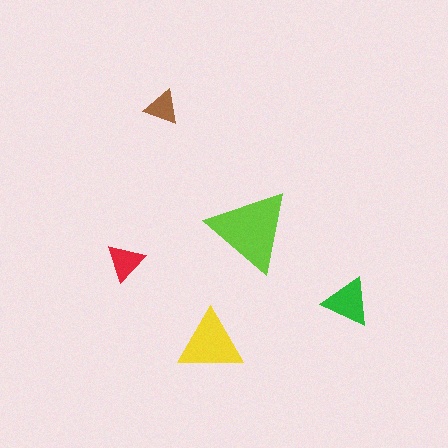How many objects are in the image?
There are 5 objects in the image.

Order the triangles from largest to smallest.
the lime one, the yellow one, the green one, the red one, the brown one.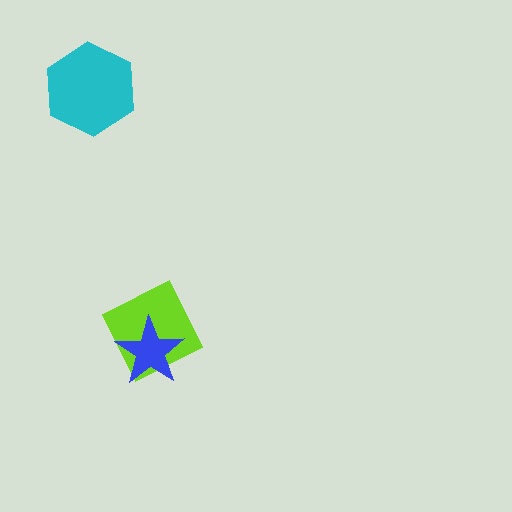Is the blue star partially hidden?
No, no other shape covers it.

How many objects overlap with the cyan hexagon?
0 objects overlap with the cyan hexagon.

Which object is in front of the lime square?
The blue star is in front of the lime square.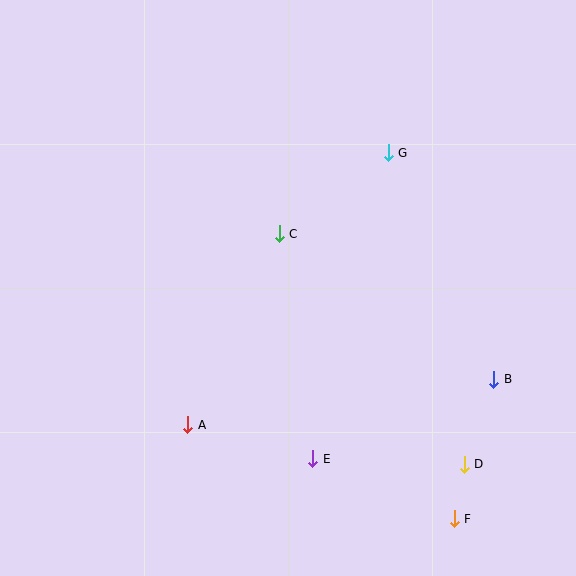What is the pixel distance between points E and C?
The distance between E and C is 227 pixels.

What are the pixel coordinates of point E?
Point E is at (313, 459).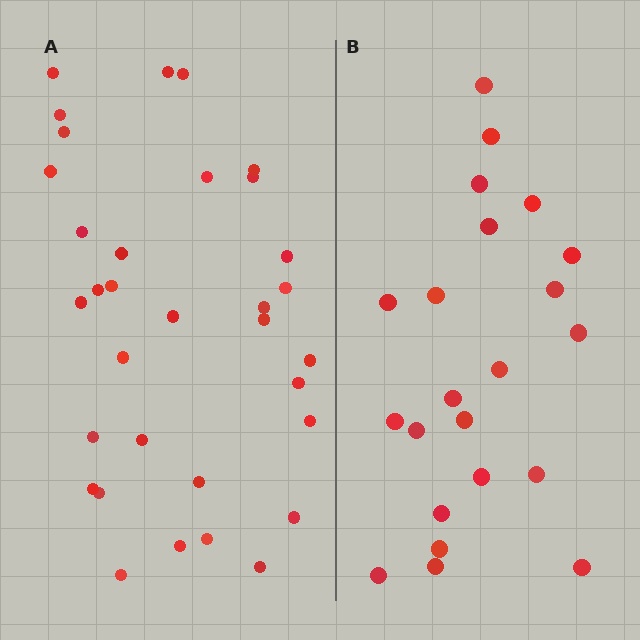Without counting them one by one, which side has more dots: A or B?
Region A (the left region) has more dots.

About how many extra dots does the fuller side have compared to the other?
Region A has roughly 12 or so more dots than region B.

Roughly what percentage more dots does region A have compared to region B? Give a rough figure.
About 50% more.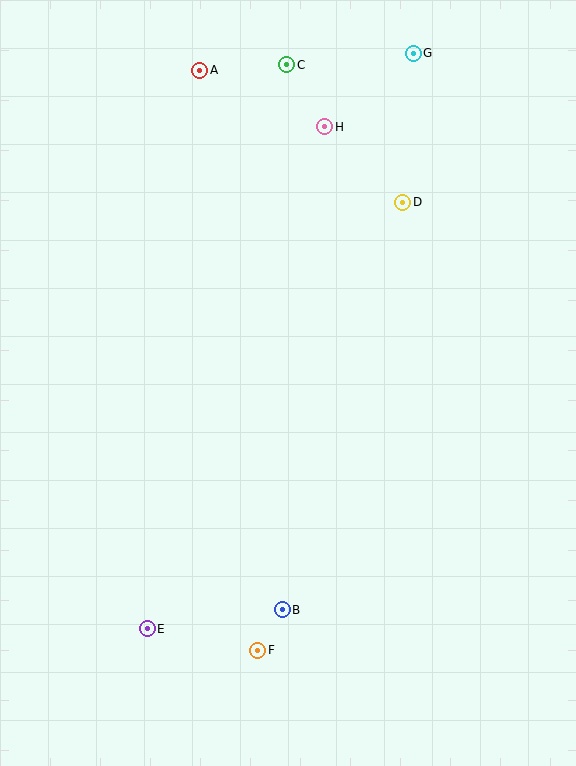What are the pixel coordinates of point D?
Point D is at (403, 202).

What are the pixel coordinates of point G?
Point G is at (413, 53).